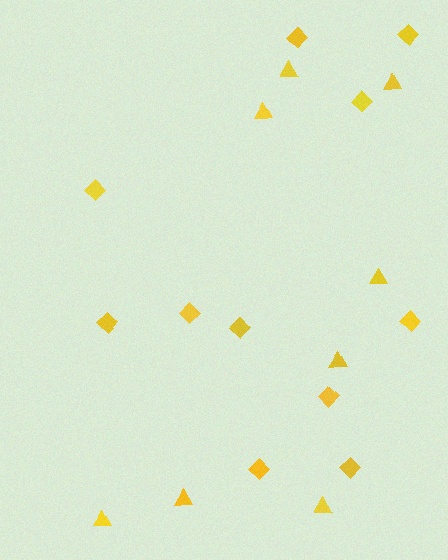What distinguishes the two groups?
There are 2 groups: one group of triangles (8) and one group of diamonds (11).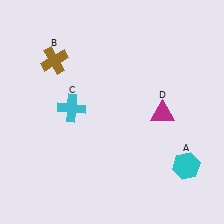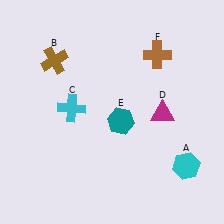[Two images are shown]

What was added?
A teal hexagon (E), a brown cross (F) were added in Image 2.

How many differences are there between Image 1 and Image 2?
There are 2 differences between the two images.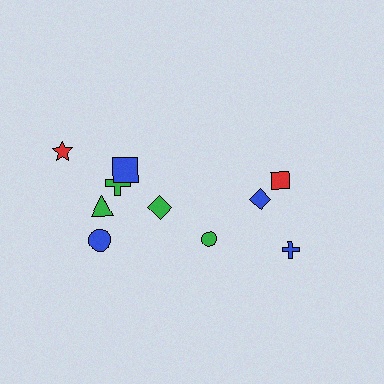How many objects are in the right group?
There are 4 objects.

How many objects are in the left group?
There are 6 objects.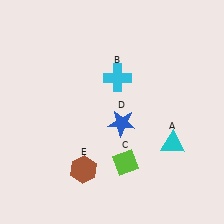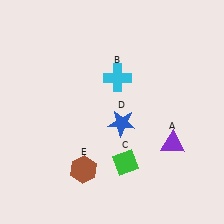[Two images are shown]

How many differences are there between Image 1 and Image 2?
There are 2 differences between the two images.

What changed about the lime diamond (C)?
In Image 1, C is lime. In Image 2, it changed to green.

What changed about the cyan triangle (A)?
In Image 1, A is cyan. In Image 2, it changed to purple.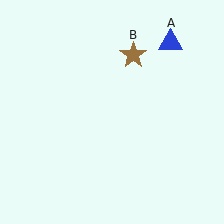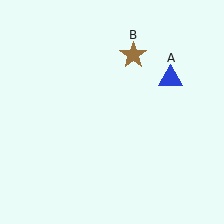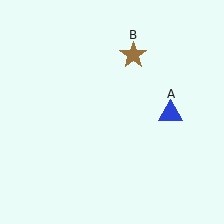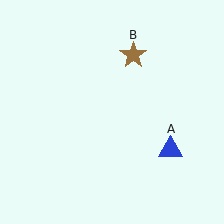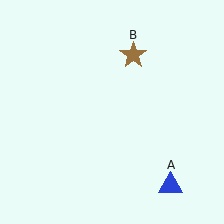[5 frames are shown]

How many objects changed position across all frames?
1 object changed position: blue triangle (object A).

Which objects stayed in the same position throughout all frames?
Brown star (object B) remained stationary.